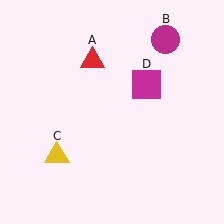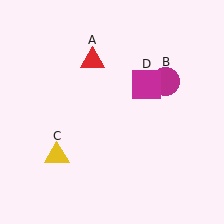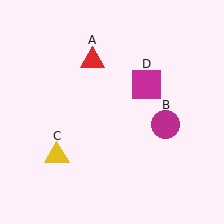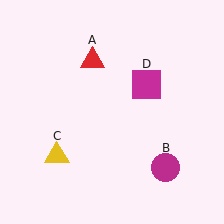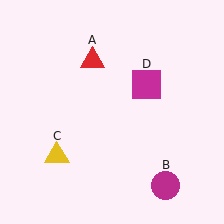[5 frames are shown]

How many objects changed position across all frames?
1 object changed position: magenta circle (object B).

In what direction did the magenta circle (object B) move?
The magenta circle (object B) moved down.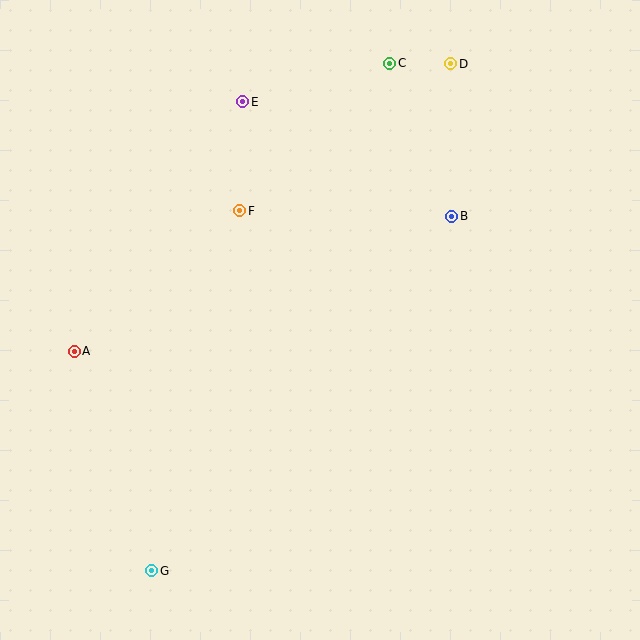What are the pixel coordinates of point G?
Point G is at (152, 571).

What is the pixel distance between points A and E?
The distance between A and E is 301 pixels.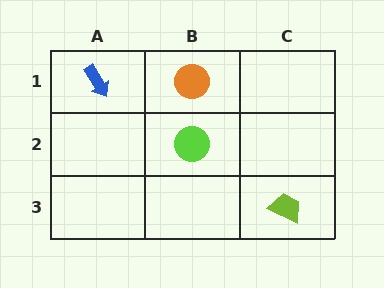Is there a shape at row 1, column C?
No, that cell is empty.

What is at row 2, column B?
A lime circle.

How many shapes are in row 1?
2 shapes.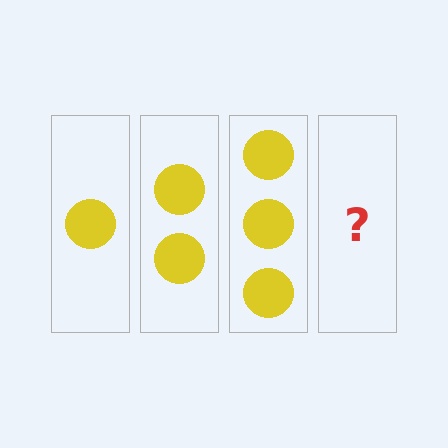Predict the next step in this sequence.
The next step is 4 circles.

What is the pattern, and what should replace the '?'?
The pattern is that each step adds one more circle. The '?' should be 4 circles.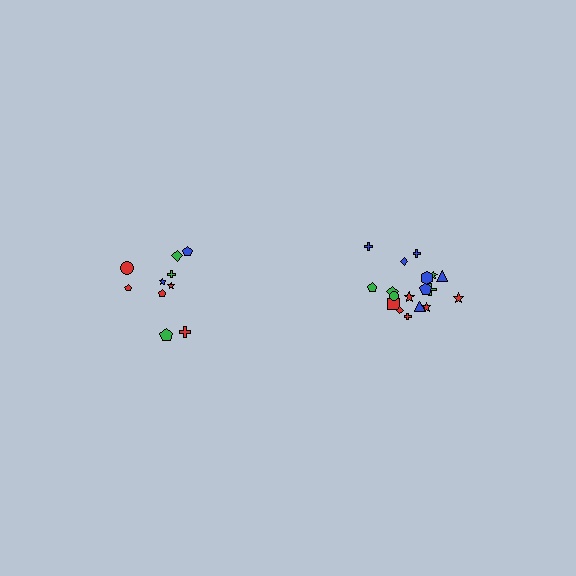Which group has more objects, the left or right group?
The right group.